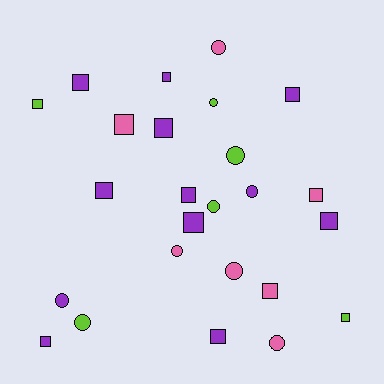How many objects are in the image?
There are 25 objects.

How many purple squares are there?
There are 10 purple squares.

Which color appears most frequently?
Purple, with 12 objects.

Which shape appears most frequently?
Square, with 15 objects.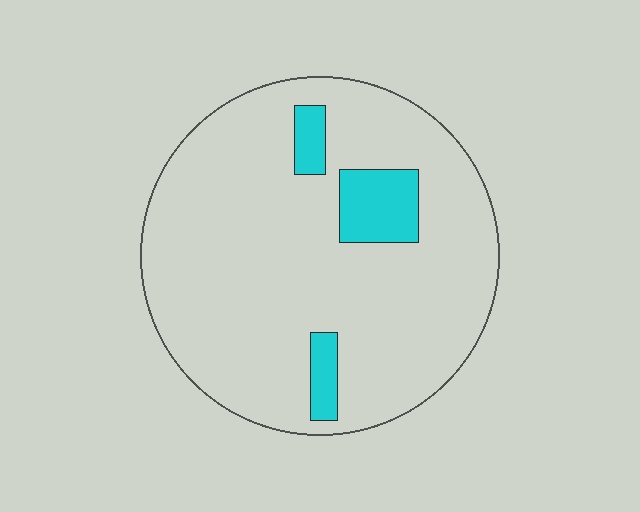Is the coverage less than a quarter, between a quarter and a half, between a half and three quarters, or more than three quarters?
Less than a quarter.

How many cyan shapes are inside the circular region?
3.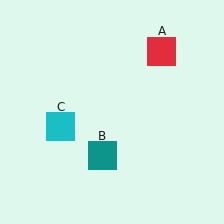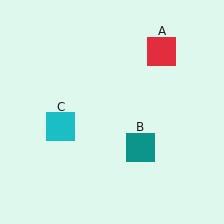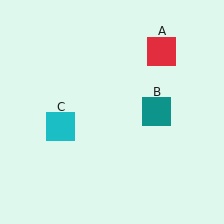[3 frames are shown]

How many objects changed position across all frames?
1 object changed position: teal square (object B).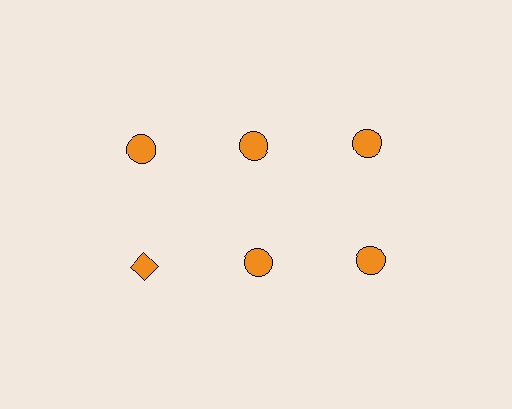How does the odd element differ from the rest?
It has a different shape: diamond instead of circle.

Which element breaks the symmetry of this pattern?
The orange diamond in the second row, leftmost column breaks the symmetry. All other shapes are orange circles.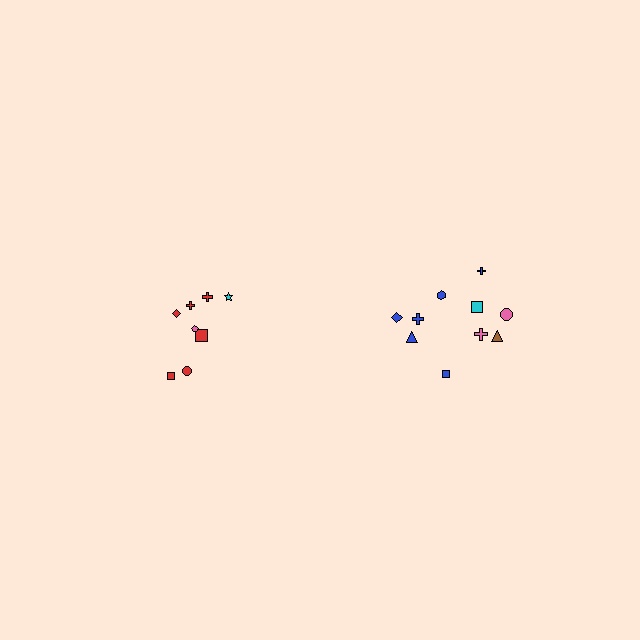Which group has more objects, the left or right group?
The right group.